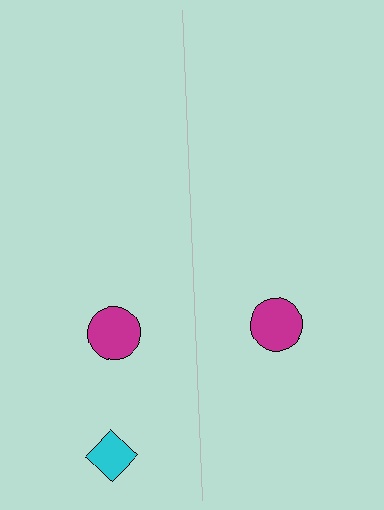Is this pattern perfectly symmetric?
No, the pattern is not perfectly symmetric. A cyan diamond is missing from the right side.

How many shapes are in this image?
There are 3 shapes in this image.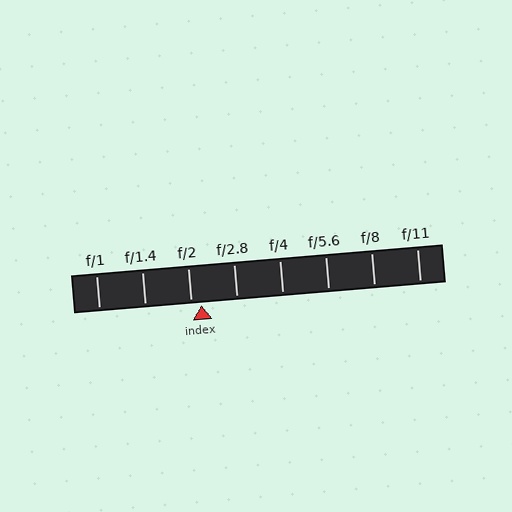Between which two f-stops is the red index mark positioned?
The index mark is between f/2 and f/2.8.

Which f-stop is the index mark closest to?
The index mark is closest to f/2.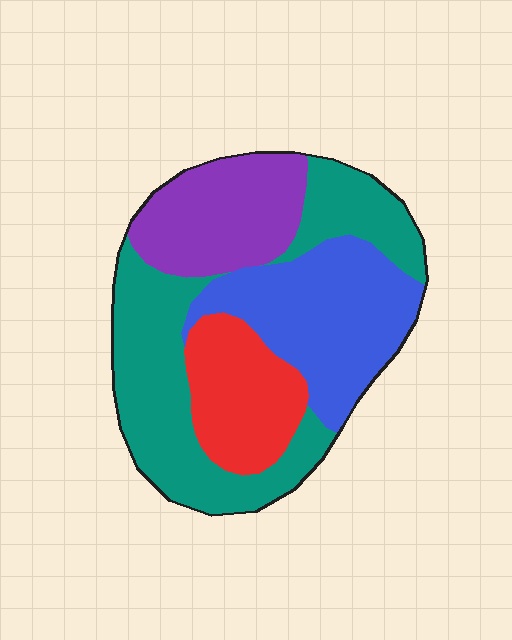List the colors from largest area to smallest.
From largest to smallest: teal, blue, purple, red.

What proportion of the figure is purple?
Purple covers 20% of the figure.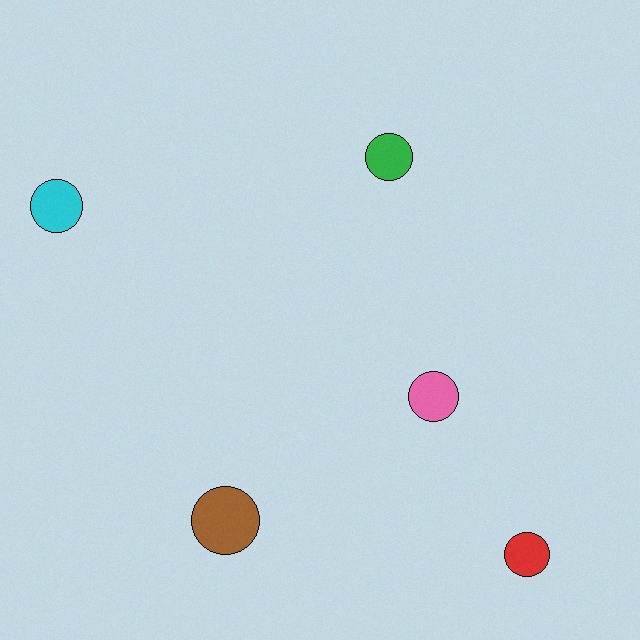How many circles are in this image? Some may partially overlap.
There are 5 circles.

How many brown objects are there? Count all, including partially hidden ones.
There is 1 brown object.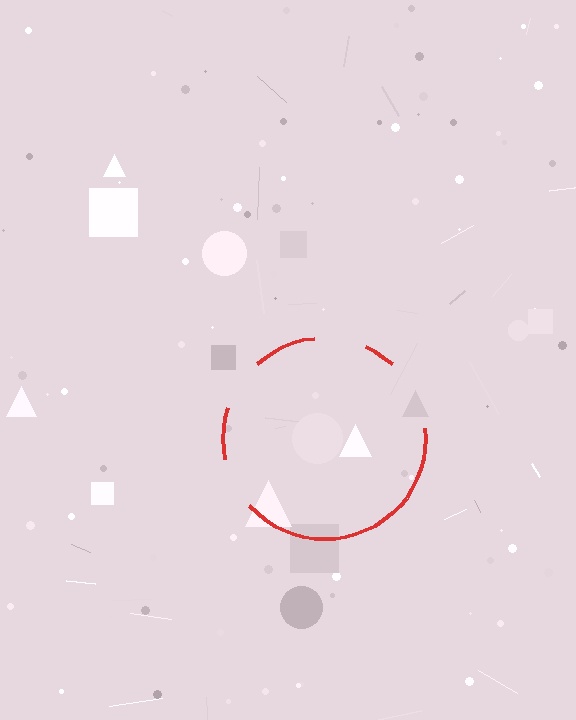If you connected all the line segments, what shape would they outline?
They would outline a circle.